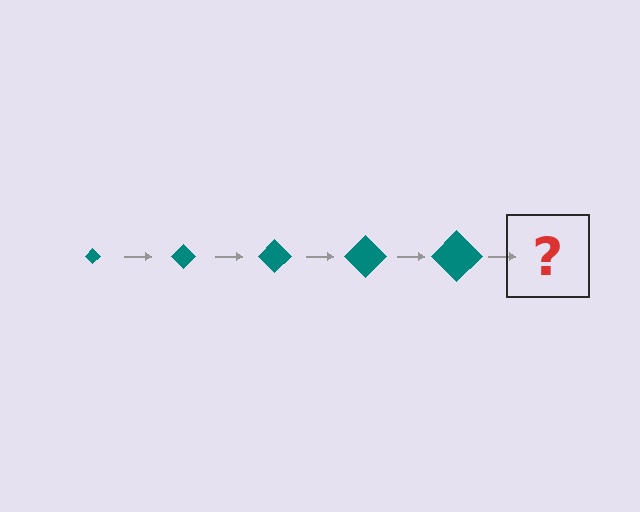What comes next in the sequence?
The next element should be a teal diamond, larger than the previous one.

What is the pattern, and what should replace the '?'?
The pattern is that the diamond gets progressively larger each step. The '?' should be a teal diamond, larger than the previous one.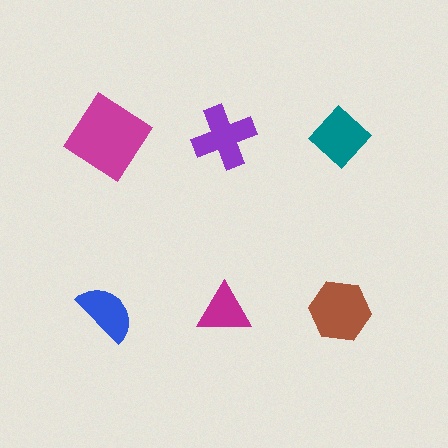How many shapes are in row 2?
3 shapes.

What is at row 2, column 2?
A magenta triangle.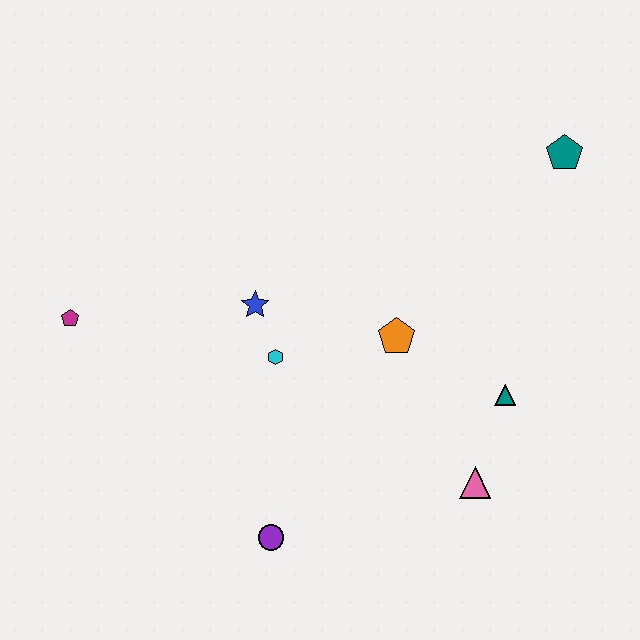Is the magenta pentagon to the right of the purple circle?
No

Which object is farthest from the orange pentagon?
The magenta pentagon is farthest from the orange pentagon.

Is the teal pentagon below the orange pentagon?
No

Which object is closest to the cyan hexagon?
The blue star is closest to the cyan hexagon.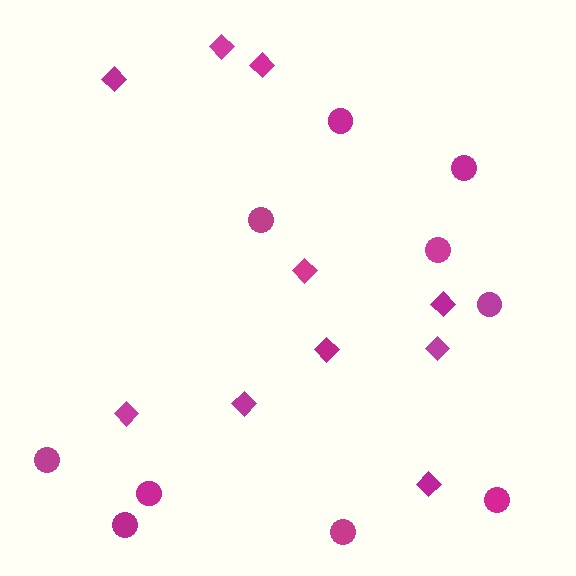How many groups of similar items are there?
There are 2 groups: one group of circles (10) and one group of diamonds (10).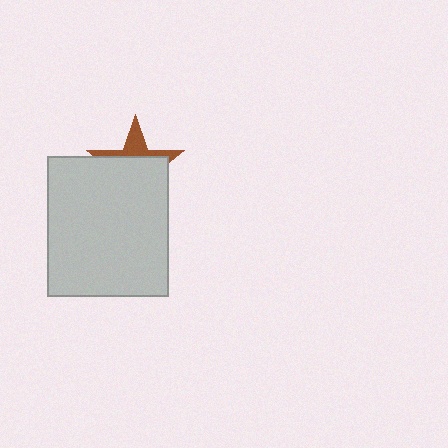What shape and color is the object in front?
The object in front is a light gray rectangle.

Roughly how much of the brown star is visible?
A small part of it is visible (roughly 31%).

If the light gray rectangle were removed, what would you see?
You would see the complete brown star.